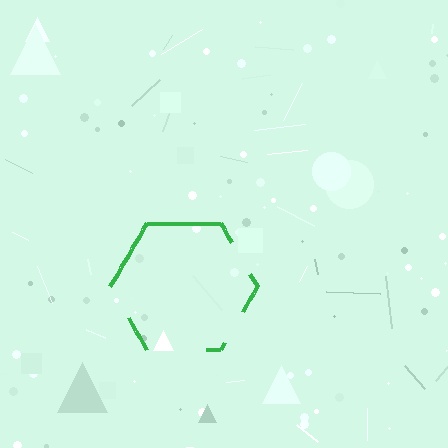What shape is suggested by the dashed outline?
The dashed outline suggests a hexagon.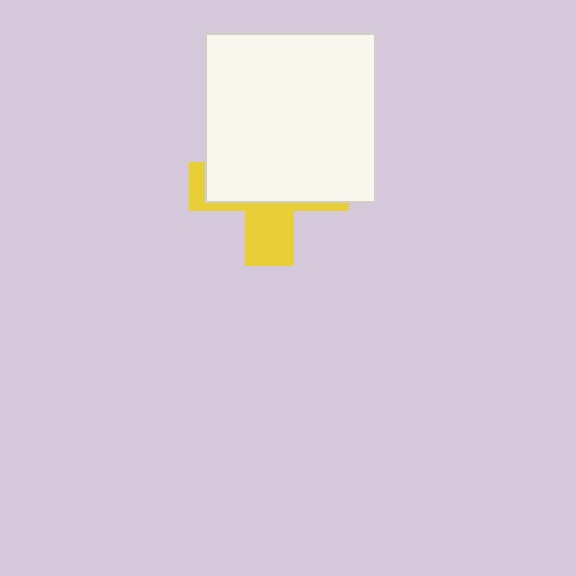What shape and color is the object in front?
The object in front is a white square.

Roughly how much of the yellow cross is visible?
A small part of it is visible (roughly 34%).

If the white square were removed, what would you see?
You would see the complete yellow cross.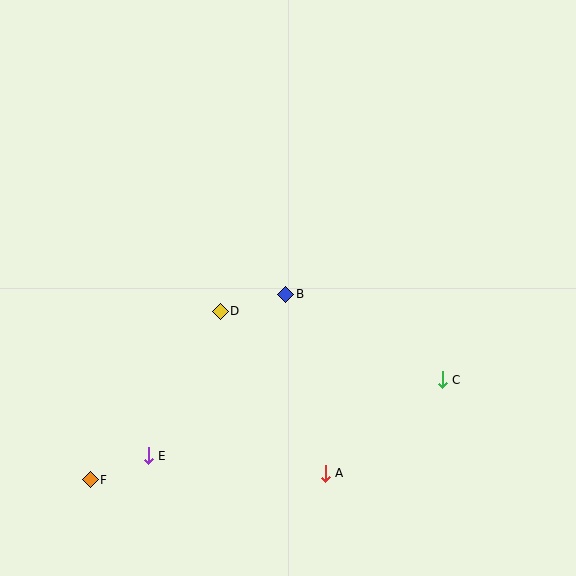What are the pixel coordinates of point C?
Point C is at (442, 380).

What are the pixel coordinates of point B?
Point B is at (286, 294).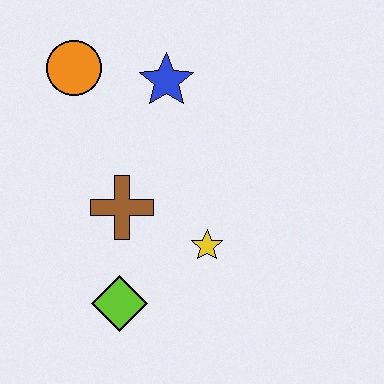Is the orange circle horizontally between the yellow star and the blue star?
No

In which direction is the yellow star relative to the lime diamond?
The yellow star is to the right of the lime diamond.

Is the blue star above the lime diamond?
Yes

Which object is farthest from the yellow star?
The orange circle is farthest from the yellow star.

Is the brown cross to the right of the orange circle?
Yes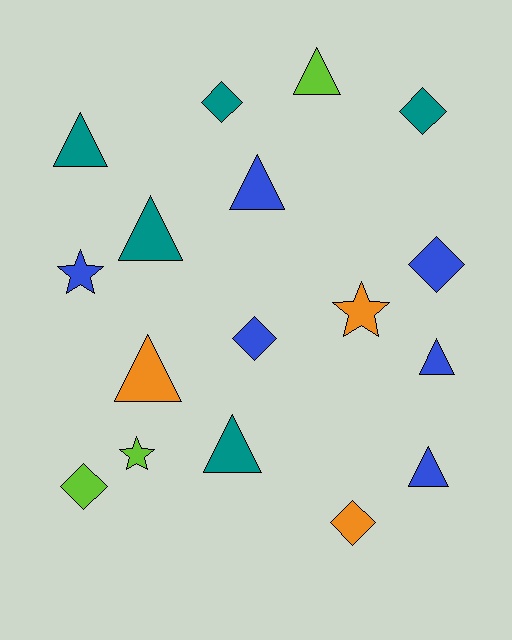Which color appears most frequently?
Blue, with 6 objects.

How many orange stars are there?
There is 1 orange star.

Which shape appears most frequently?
Triangle, with 8 objects.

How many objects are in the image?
There are 17 objects.